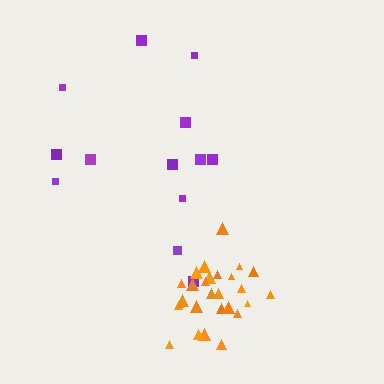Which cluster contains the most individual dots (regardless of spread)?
Orange (27).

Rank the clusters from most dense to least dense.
orange, purple.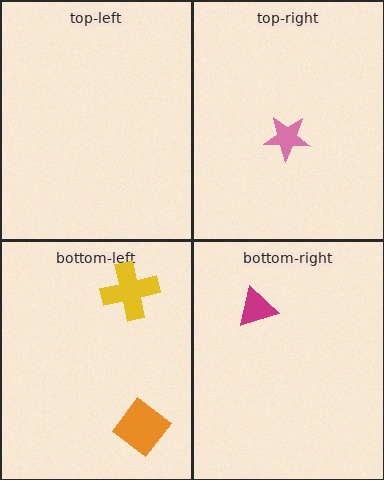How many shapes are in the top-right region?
1.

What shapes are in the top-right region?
The pink star.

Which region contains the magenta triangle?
The bottom-right region.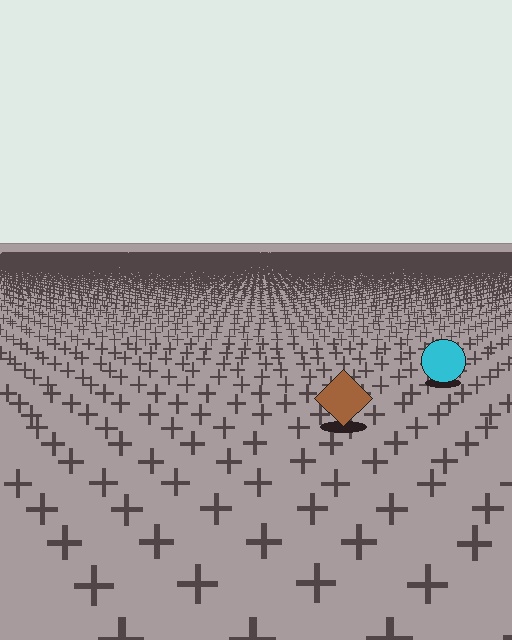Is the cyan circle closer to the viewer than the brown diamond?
No. The brown diamond is closer — you can tell from the texture gradient: the ground texture is coarser near it.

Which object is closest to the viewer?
The brown diamond is closest. The texture marks near it are larger and more spread out.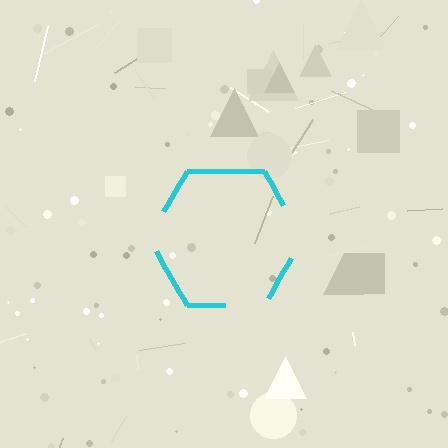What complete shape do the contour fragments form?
The contour fragments form a hexagon.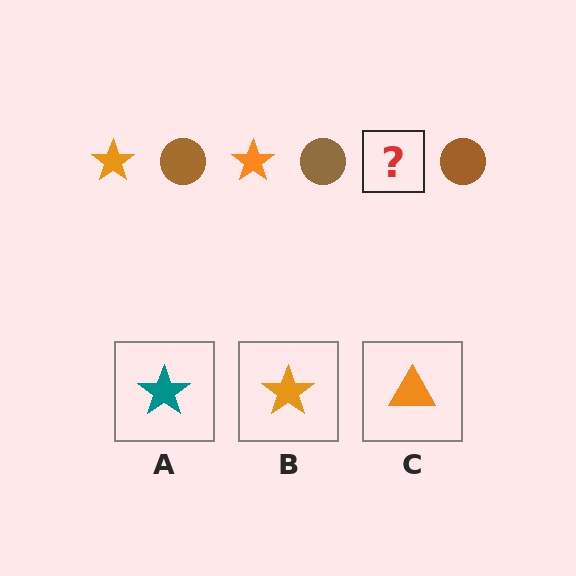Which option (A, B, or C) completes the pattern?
B.